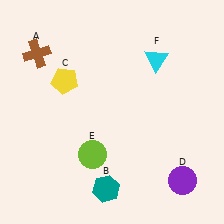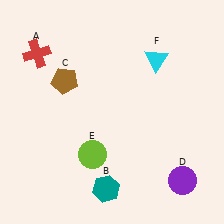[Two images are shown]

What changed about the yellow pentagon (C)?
In Image 1, C is yellow. In Image 2, it changed to brown.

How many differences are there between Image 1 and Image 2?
There are 2 differences between the two images.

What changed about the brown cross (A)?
In Image 1, A is brown. In Image 2, it changed to red.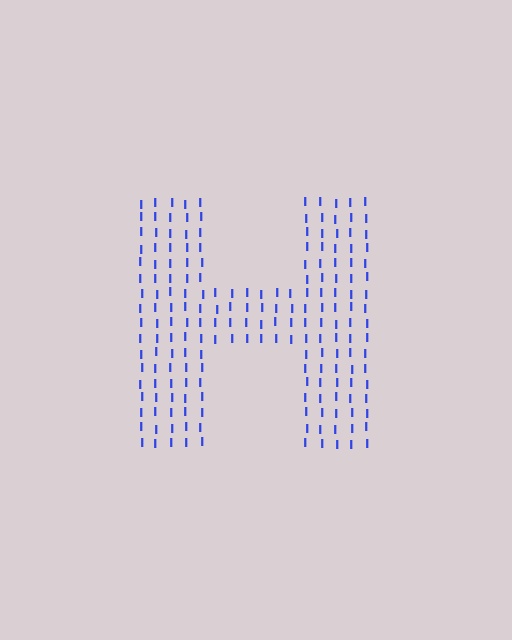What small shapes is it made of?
It is made of small letter I's.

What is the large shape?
The large shape is the letter H.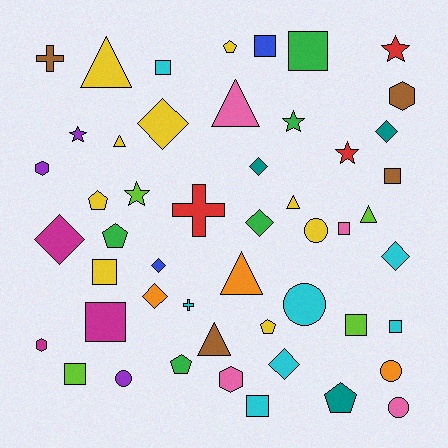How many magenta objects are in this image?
There are 3 magenta objects.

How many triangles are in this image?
There are 7 triangles.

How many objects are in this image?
There are 50 objects.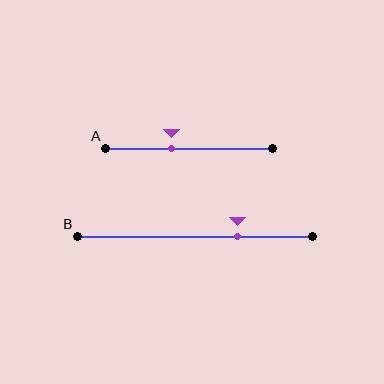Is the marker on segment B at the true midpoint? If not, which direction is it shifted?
No, the marker on segment B is shifted to the right by about 18% of the segment length.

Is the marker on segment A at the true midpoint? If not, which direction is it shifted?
No, the marker on segment A is shifted to the left by about 10% of the segment length.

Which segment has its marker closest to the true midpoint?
Segment A has its marker closest to the true midpoint.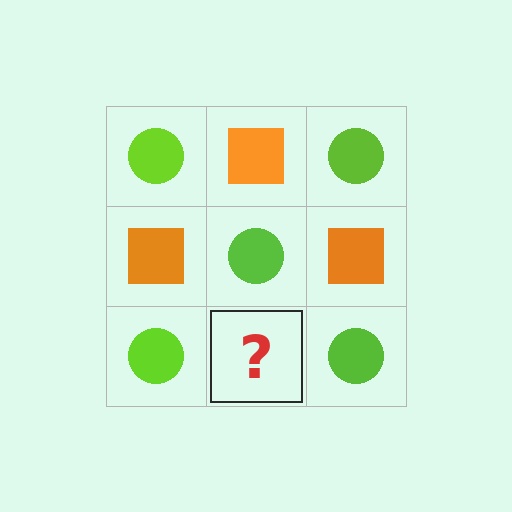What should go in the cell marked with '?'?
The missing cell should contain an orange square.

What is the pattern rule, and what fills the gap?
The rule is that it alternates lime circle and orange square in a checkerboard pattern. The gap should be filled with an orange square.